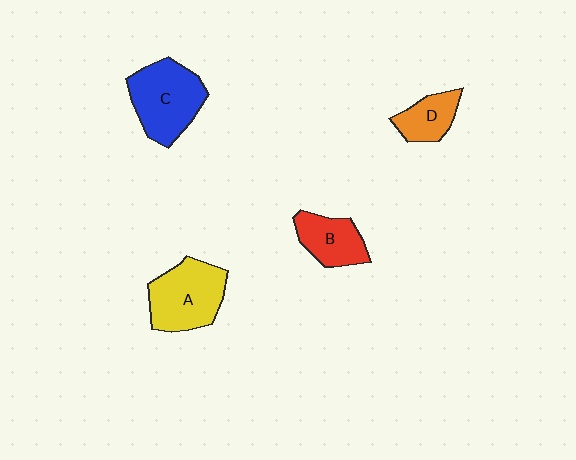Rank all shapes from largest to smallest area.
From largest to smallest: C (blue), A (yellow), B (red), D (orange).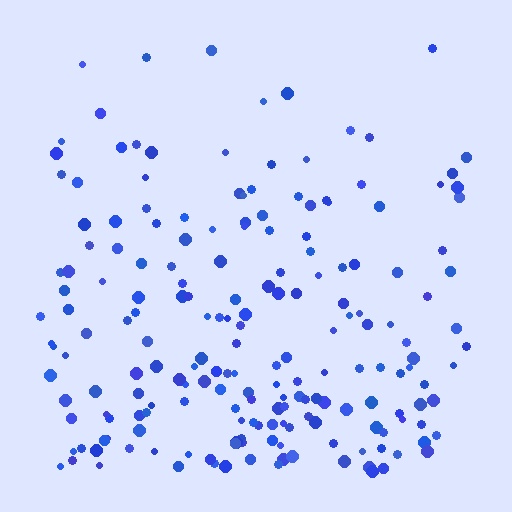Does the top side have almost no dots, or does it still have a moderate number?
Still a moderate number, just noticeably fewer than the bottom.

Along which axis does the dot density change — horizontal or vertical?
Vertical.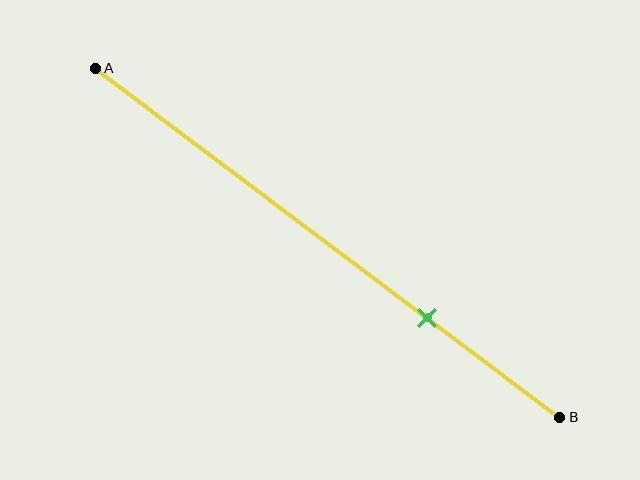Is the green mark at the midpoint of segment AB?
No, the mark is at about 70% from A, not at the 50% midpoint.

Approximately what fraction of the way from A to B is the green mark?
The green mark is approximately 70% of the way from A to B.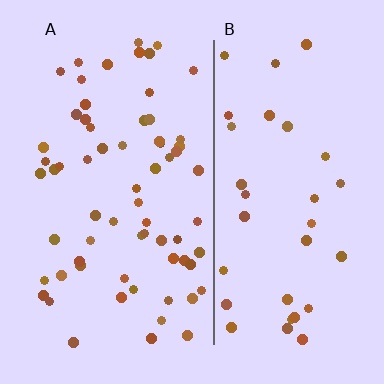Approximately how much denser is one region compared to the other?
Approximately 1.9× — region A over region B.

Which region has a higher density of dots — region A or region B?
A (the left).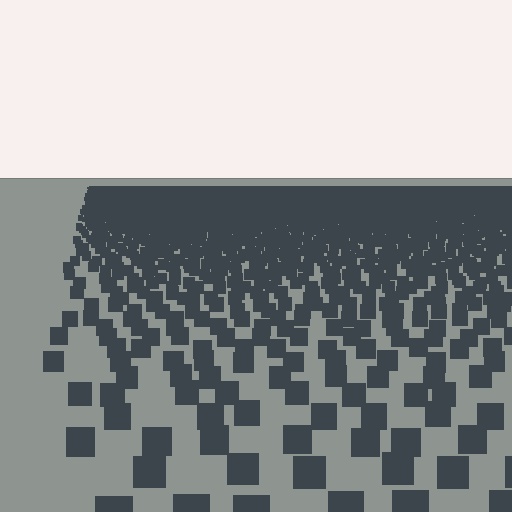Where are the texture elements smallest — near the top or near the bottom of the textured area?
Near the top.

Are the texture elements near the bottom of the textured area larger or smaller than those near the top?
Larger. Near the bottom, elements are closer to the viewer and appear at a bigger on-screen size.